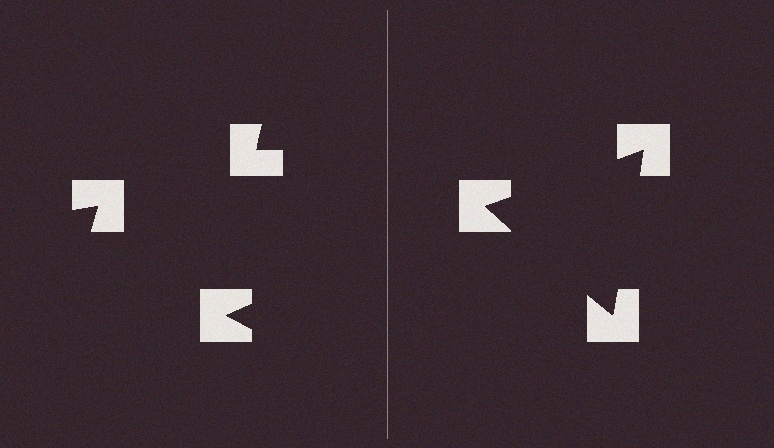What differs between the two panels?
The notched squares are positioned identically on both sides; only the wedge orientations differ. On the right they align to a triangle; on the left they are misaligned.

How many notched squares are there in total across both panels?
6 — 3 on each side.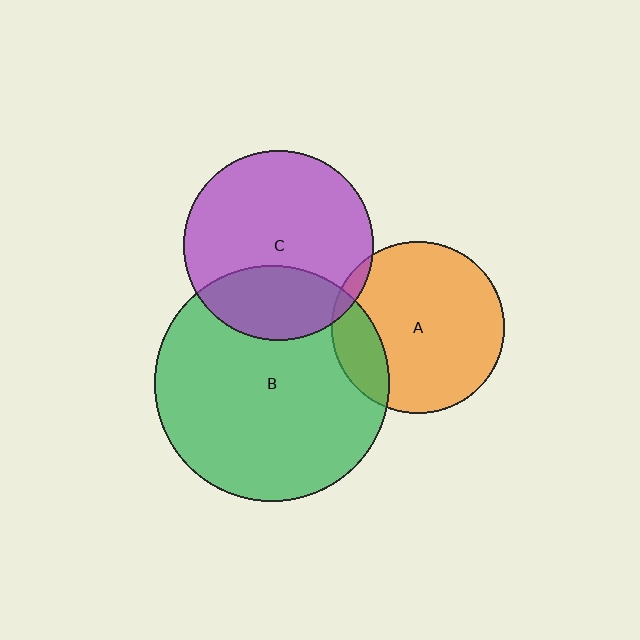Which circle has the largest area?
Circle B (green).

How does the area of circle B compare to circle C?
Approximately 1.5 times.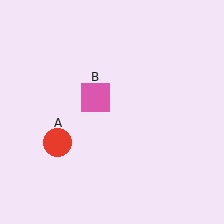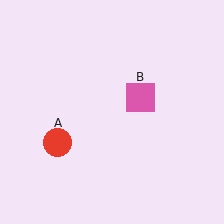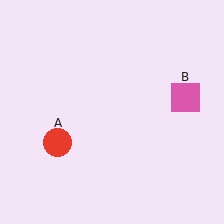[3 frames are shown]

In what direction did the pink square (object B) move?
The pink square (object B) moved right.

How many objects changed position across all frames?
1 object changed position: pink square (object B).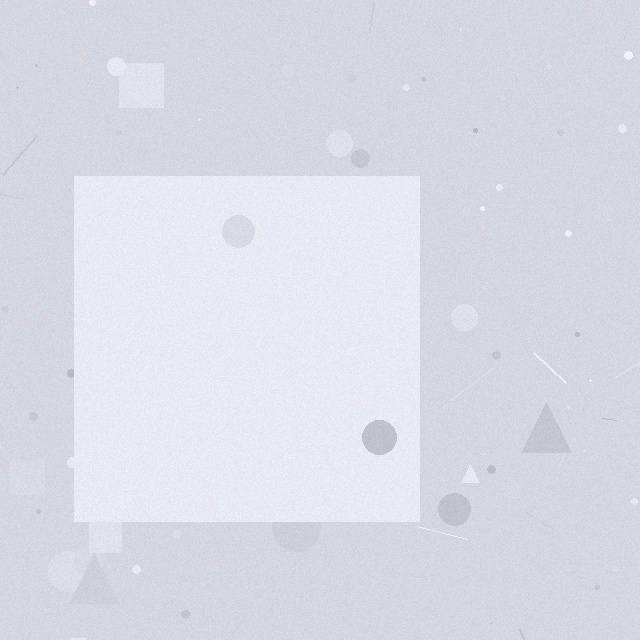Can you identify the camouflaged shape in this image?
The camouflaged shape is a square.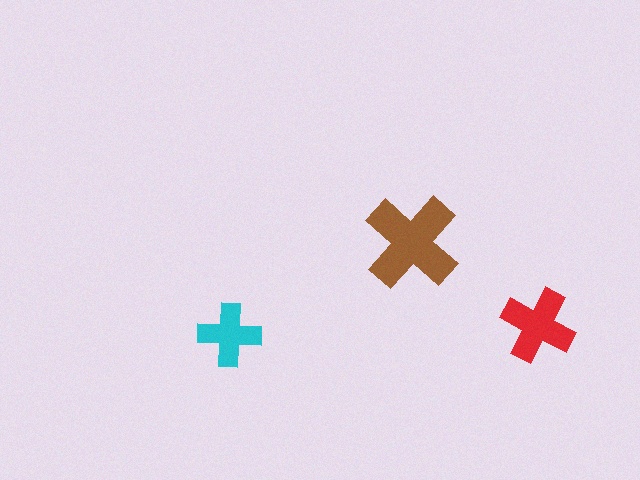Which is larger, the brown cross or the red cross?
The brown one.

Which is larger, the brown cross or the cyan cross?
The brown one.